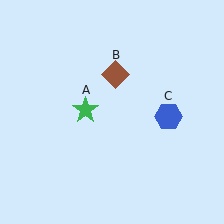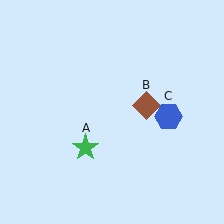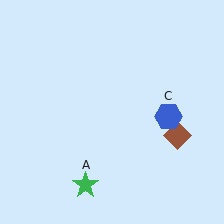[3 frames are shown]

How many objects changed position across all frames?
2 objects changed position: green star (object A), brown diamond (object B).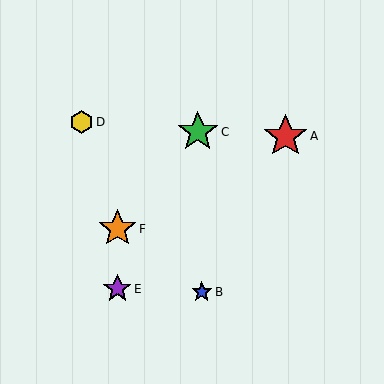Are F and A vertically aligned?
No, F is at x≈117 and A is at x≈285.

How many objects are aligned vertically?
2 objects (E, F) are aligned vertically.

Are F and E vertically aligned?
Yes, both are at x≈117.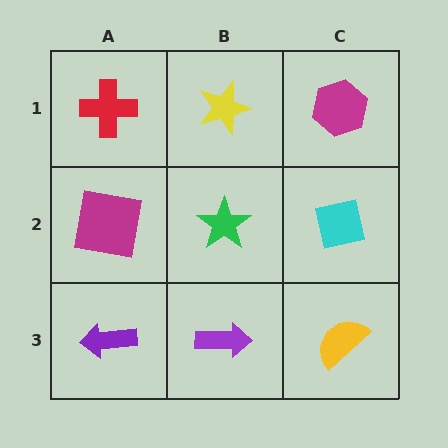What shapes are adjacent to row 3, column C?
A cyan square (row 2, column C), a purple arrow (row 3, column B).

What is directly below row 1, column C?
A cyan square.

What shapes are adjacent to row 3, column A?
A magenta square (row 2, column A), a purple arrow (row 3, column B).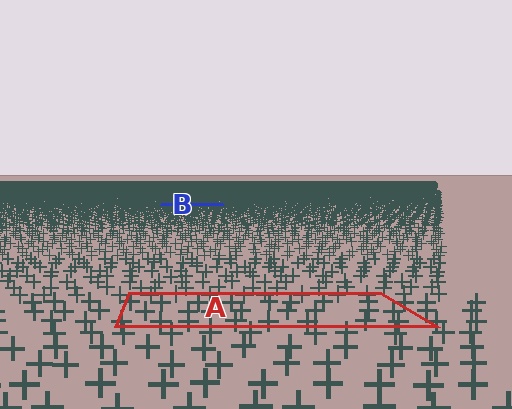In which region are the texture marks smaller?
The texture marks are smaller in region B, because it is farther away.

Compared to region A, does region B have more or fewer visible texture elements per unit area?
Region B has more texture elements per unit area — they are packed more densely because it is farther away.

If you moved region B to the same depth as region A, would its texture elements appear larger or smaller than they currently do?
They would appear larger. At a closer depth, the same texture elements are projected at a bigger on-screen size.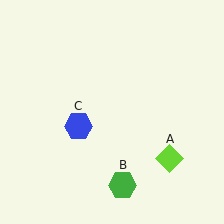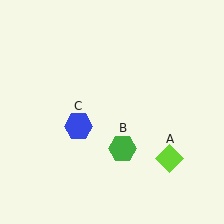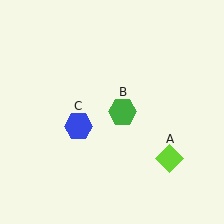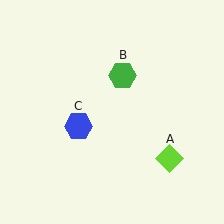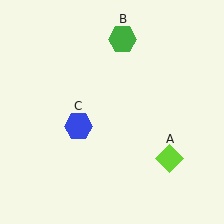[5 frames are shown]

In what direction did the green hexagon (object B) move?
The green hexagon (object B) moved up.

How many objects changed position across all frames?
1 object changed position: green hexagon (object B).